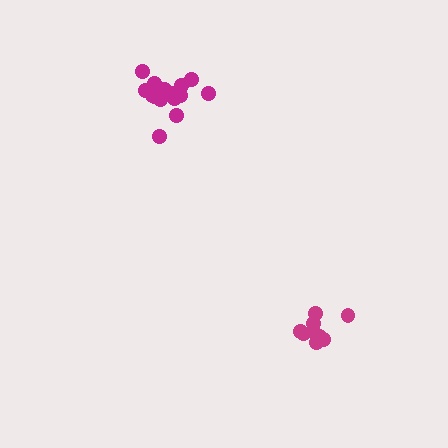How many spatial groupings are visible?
There are 2 spatial groupings.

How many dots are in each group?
Group 1: 10 dots, Group 2: 15 dots (25 total).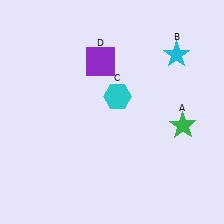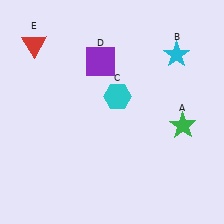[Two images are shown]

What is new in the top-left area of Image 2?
A red triangle (E) was added in the top-left area of Image 2.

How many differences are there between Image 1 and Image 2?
There is 1 difference between the two images.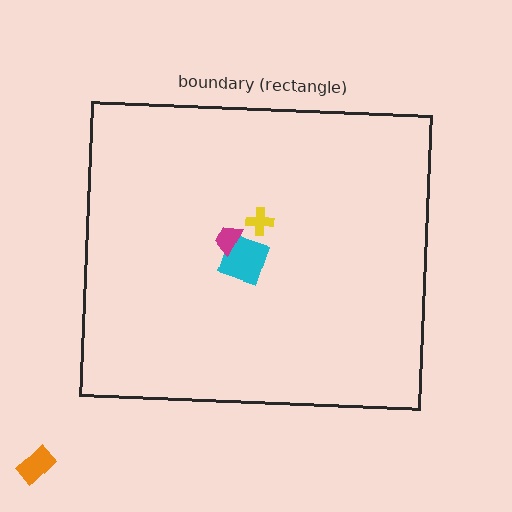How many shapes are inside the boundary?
3 inside, 1 outside.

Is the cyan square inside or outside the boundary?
Inside.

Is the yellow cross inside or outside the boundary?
Inside.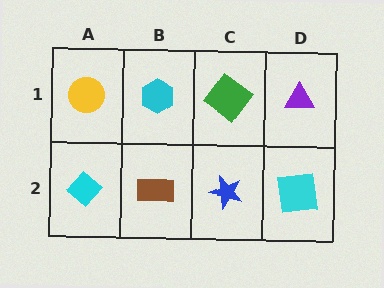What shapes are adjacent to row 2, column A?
A yellow circle (row 1, column A), a brown rectangle (row 2, column B).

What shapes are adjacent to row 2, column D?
A purple triangle (row 1, column D), a blue star (row 2, column C).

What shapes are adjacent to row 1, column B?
A brown rectangle (row 2, column B), a yellow circle (row 1, column A), a green diamond (row 1, column C).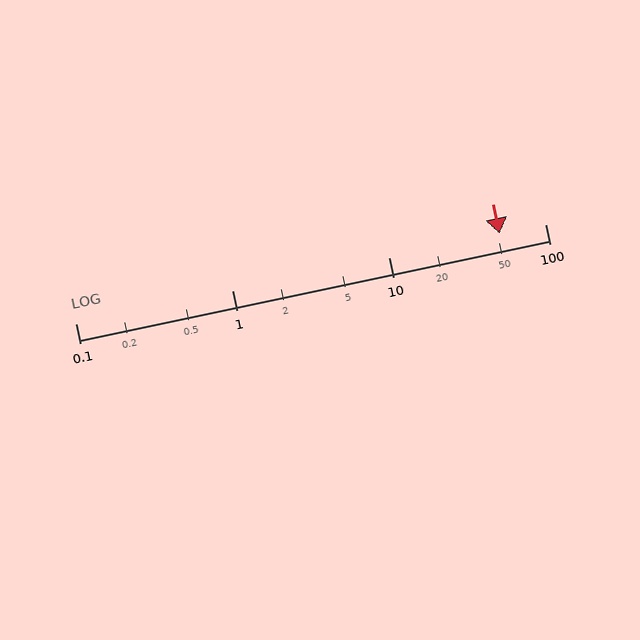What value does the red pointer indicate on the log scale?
The pointer indicates approximately 51.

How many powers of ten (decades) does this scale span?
The scale spans 3 decades, from 0.1 to 100.